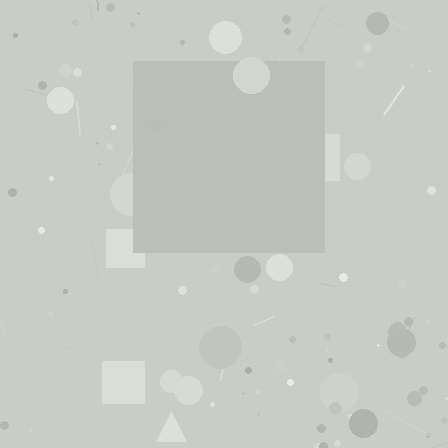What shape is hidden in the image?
A square is hidden in the image.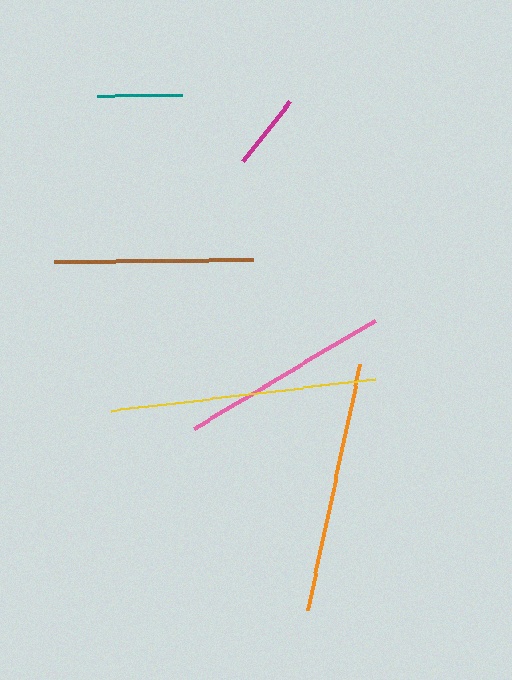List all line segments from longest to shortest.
From longest to shortest: yellow, orange, pink, brown, teal, magenta.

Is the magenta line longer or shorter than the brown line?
The brown line is longer than the magenta line.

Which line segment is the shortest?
The magenta line is the shortest at approximately 77 pixels.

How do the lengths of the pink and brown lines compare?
The pink and brown lines are approximately the same length.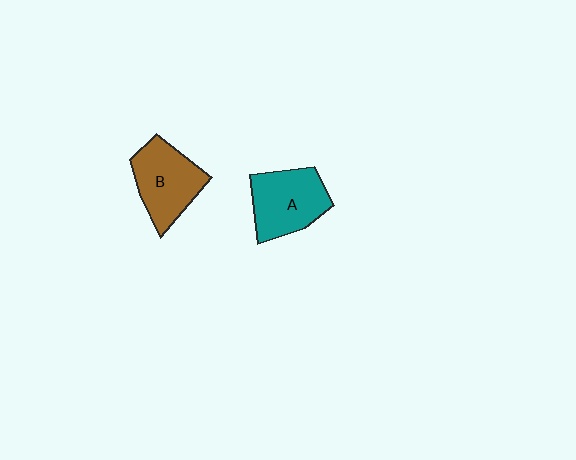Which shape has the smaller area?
Shape B (brown).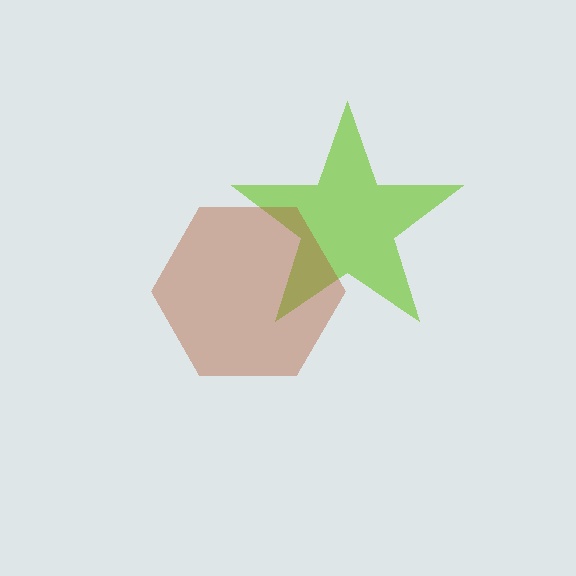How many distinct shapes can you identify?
There are 2 distinct shapes: a lime star, a brown hexagon.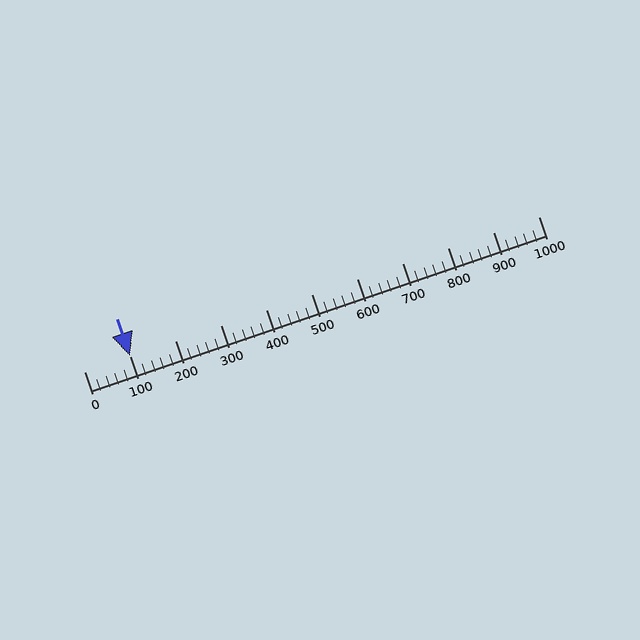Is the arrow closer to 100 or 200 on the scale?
The arrow is closer to 100.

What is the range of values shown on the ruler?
The ruler shows values from 0 to 1000.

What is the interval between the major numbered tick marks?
The major tick marks are spaced 100 units apart.